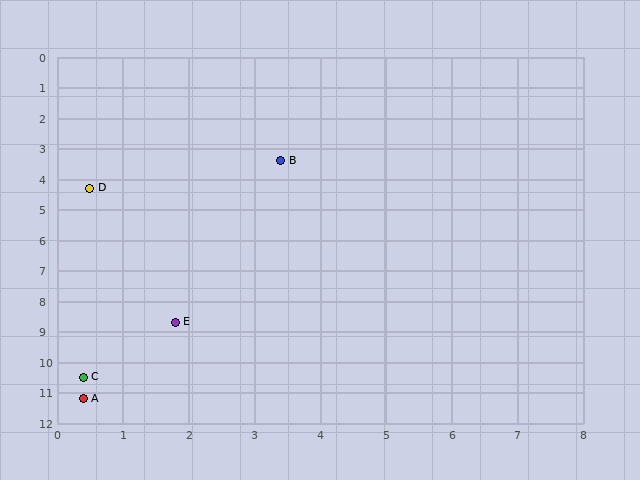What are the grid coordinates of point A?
Point A is at approximately (0.4, 11.2).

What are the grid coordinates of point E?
Point E is at approximately (1.8, 8.7).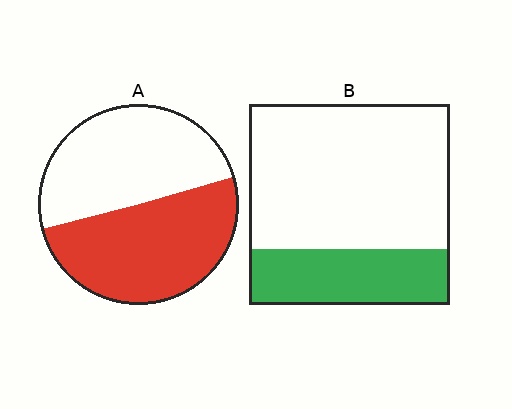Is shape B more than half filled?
No.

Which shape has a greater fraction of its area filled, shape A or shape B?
Shape A.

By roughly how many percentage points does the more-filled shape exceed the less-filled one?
By roughly 25 percentage points (A over B).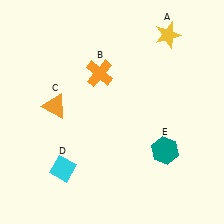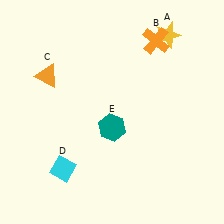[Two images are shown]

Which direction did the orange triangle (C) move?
The orange triangle (C) moved up.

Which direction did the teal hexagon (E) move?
The teal hexagon (E) moved left.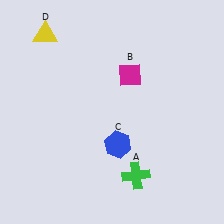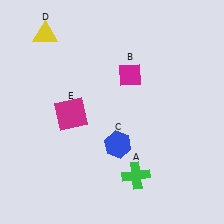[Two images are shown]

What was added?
A magenta square (E) was added in Image 2.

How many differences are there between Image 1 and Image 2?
There is 1 difference between the two images.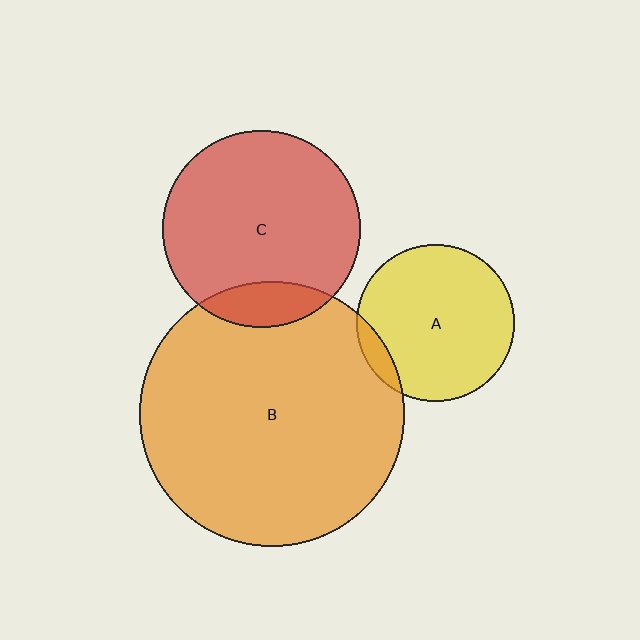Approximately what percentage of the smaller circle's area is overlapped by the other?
Approximately 10%.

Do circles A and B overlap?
Yes.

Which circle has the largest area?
Circle B (orange).